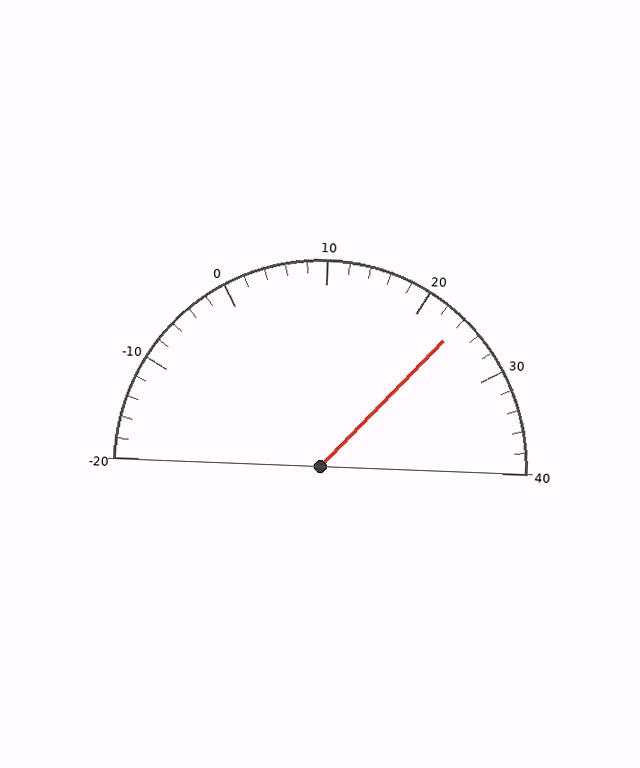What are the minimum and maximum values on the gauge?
The gauge ranges from -20 to 40.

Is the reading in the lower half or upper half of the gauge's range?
The reading is in the upper half of the range (-20 to 40).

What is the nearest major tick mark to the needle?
The nearest major tick mark is 20.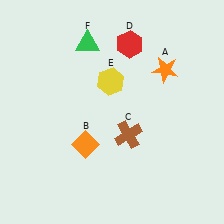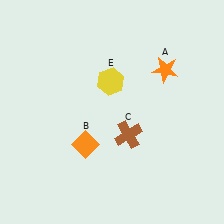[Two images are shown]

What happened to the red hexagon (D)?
The red hexagon (D) was removed in Image 2. It was in the top-right area of Image 1.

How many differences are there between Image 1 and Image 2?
There are 2 differences between the two images.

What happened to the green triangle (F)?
The green triangle (F) was removed in Image 2. It was in the top-left area of Image 1.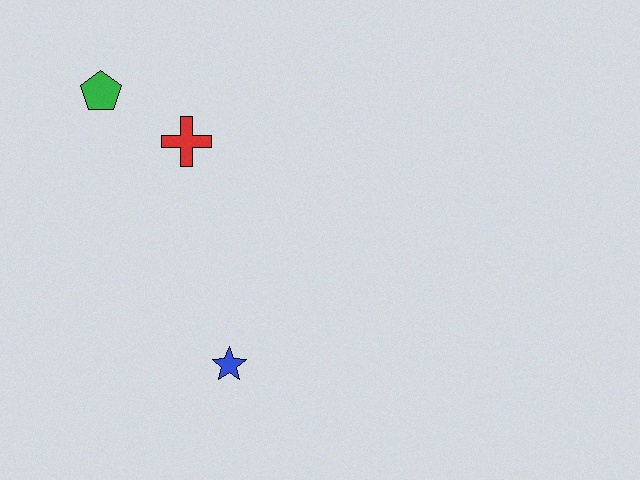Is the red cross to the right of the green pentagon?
Yes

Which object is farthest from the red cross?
The blue star is farthest from the red cross.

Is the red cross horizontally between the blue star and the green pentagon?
Yes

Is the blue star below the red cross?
Yes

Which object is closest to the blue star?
The red cross is closest to the blue star.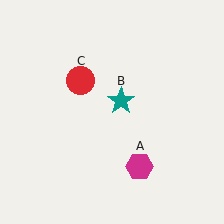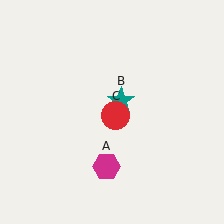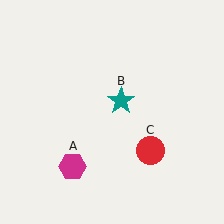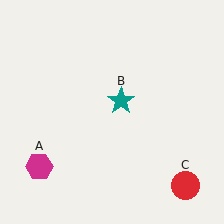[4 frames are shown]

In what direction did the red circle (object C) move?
The red circle (object C) moved down and to the right.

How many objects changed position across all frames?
2 objects changed position: magenta hexagon (object A), red circle (object C).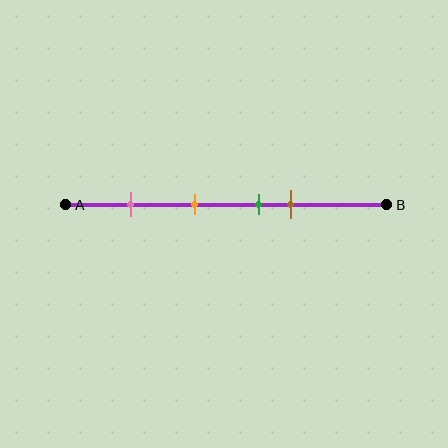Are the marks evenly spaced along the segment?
No, the marks are not evenly spaced.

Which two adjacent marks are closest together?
The green and brown marks are the closest adjacent pair.